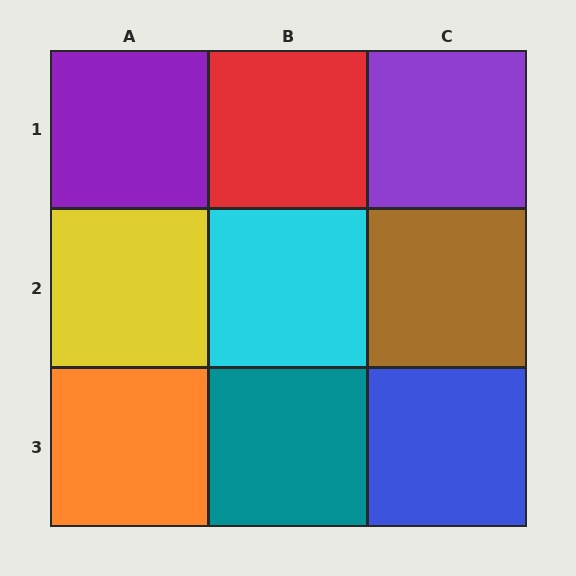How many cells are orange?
1 cell is orange.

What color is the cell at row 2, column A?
Yellow.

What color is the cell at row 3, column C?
Blue.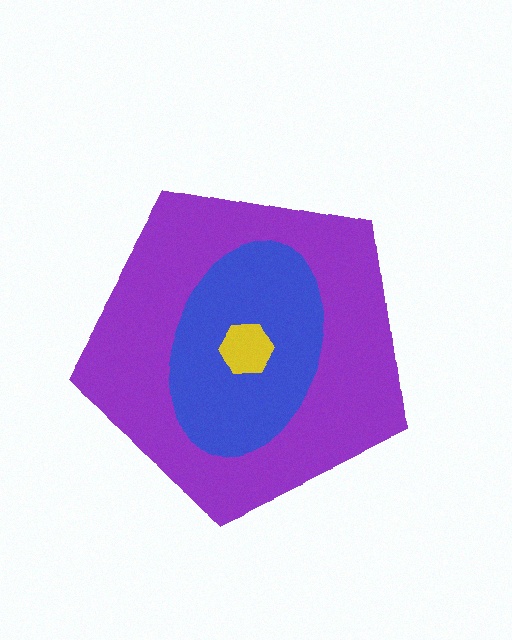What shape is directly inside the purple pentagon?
The blue ellipse.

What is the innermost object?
The yellow hexagon.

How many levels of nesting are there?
3.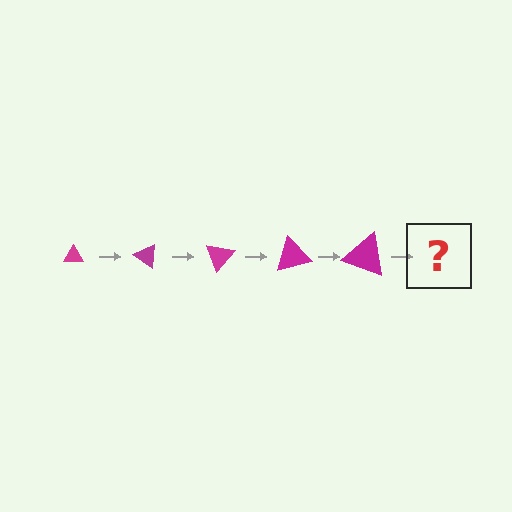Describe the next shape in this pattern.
It should be a triangle, larger than the previous one and rotated 175 degrees from the start.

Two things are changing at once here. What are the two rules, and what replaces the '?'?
The two rules are that the triangle grows larger each step and it rotates 35 degrees each step. The '?' should be a triangle, larger than the previous one and rotated 175 degrees from the start.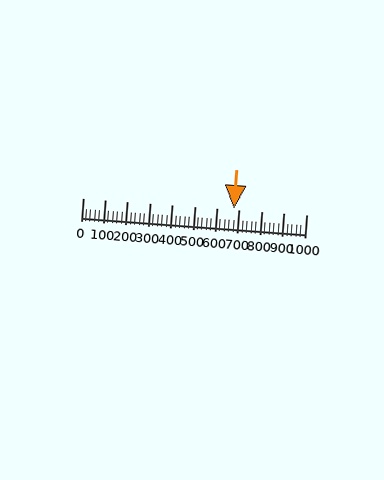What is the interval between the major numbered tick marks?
The major tick marks are spaced 100 units apart.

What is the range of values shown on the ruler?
The ruler shows values from 0 to 1000.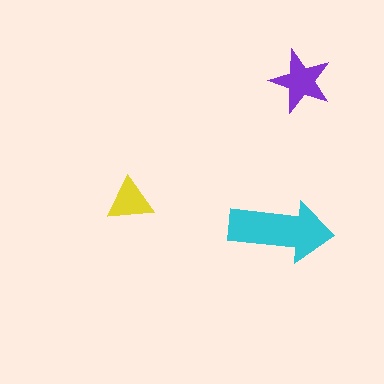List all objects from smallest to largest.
The yellow triangle, the purple star, the cyan arrow.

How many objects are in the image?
There are 3 objects in the image.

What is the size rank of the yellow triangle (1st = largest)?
3rd.